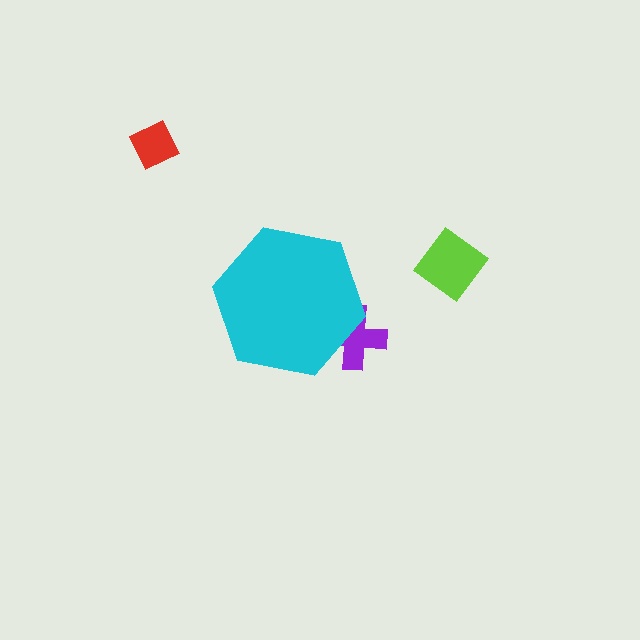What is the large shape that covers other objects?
A cyan hexagon.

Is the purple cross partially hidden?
Yes, the purple cross is partially hidden behind the cyan hexagon.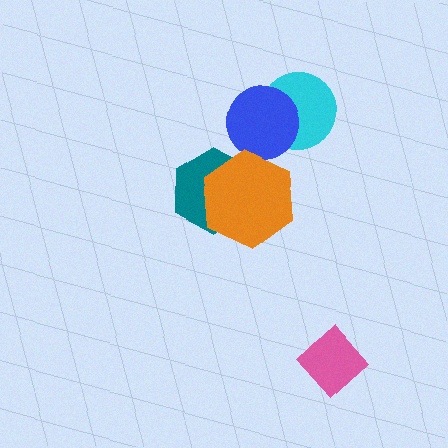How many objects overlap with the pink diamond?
0 objects overlap with the pink diamond.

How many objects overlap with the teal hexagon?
1 object overlaps with the teal hexagon.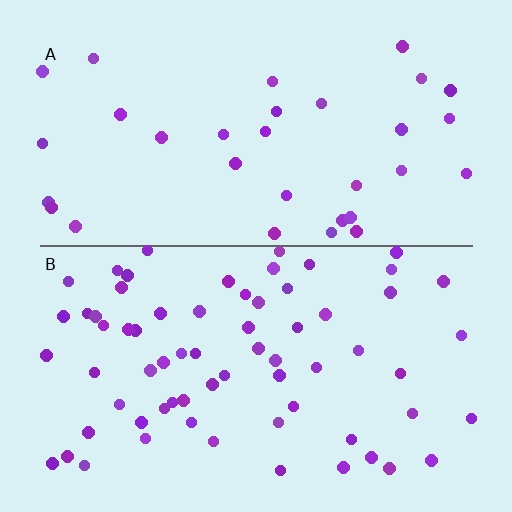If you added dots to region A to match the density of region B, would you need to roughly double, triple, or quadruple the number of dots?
Approximately double.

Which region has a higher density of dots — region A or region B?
B (the bottom).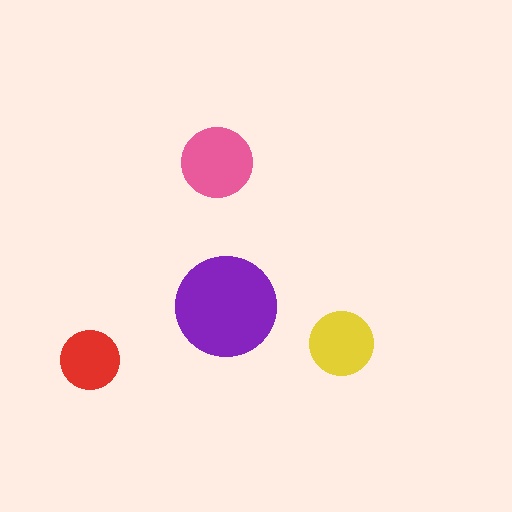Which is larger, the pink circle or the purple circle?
The purple one.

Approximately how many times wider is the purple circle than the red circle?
About 1.5 times wider.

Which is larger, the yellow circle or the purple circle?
The purple one.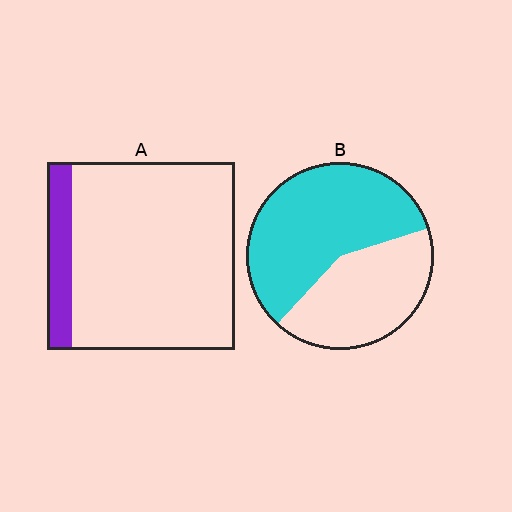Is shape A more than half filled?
No.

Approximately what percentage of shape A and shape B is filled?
A is approximately 15% and B is approximately 60%.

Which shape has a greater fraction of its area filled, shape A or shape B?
Shape B.